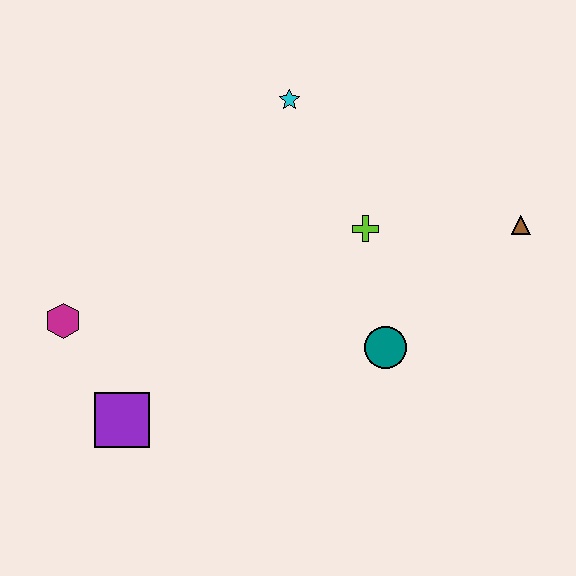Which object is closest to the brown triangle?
The lime cross is closest to the brown triangle.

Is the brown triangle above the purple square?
Yes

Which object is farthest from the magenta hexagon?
The brown triangle is farthest from the magenta hexagon.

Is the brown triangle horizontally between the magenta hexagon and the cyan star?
No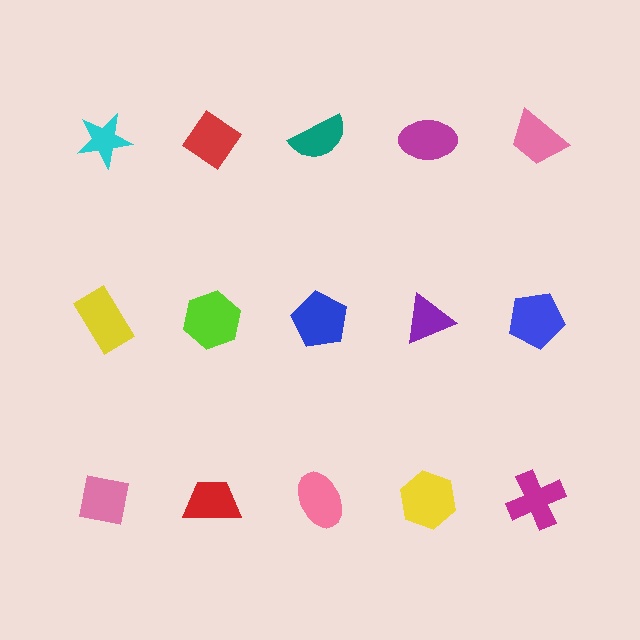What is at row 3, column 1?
A pink square.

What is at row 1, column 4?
A magenta ellipse.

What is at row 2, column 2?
A lime hexagon.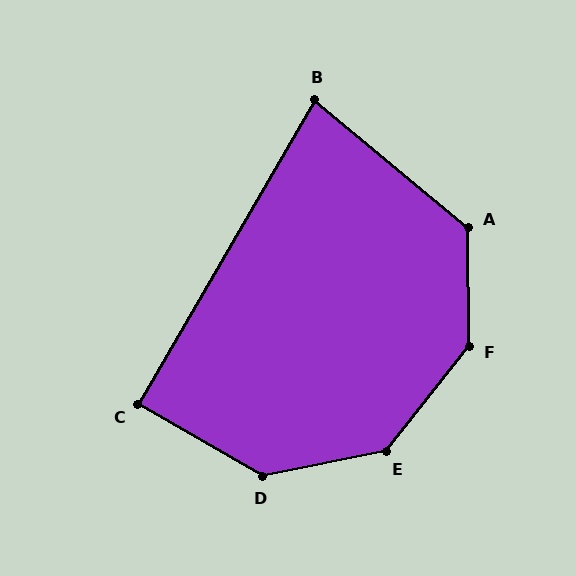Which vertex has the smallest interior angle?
B, at approximately 81 degrees.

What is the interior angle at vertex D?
Approximately 138 degrees (obtuse).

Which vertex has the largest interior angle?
F, at approximately 141 degrees.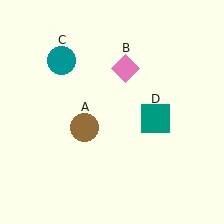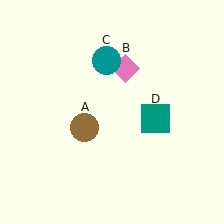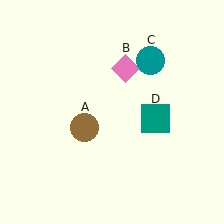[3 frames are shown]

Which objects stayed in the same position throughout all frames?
Brown circle (object A) and pink diamond (object B) and teal square (object D) remained stationary.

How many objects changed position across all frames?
1 object changed position: teal circle (object C).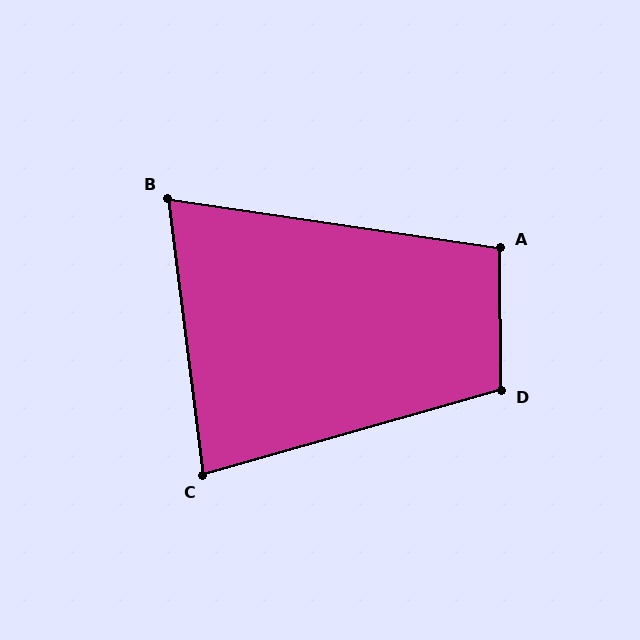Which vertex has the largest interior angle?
D, at approximately 106 degrees.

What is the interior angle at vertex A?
Approximately 99 degrees (obtuse).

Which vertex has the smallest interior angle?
B, at approximately 74 degrees.